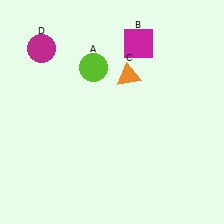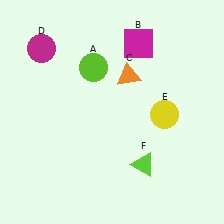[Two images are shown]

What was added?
A yellow circle (E), a lime triangle (F) were added in Image 2.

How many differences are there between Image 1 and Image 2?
There are 2 differences between the two images.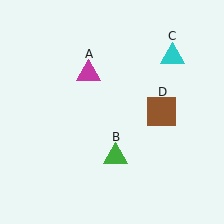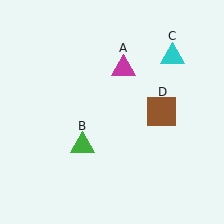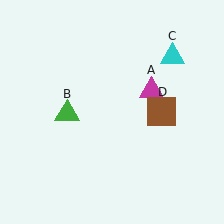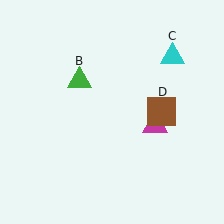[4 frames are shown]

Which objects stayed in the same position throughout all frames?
Cyan triangle (object C) and brown square (object D) remained stationary.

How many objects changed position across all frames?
2 objects changed position: magenta triangle (object A), green triangle (object B).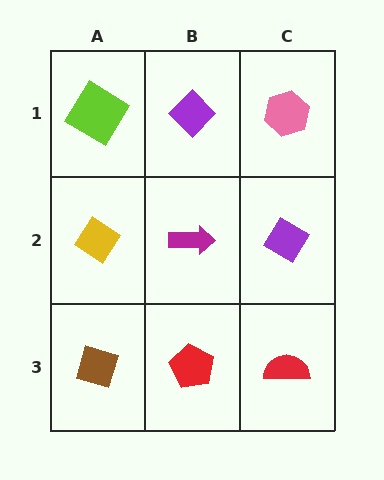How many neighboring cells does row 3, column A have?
2.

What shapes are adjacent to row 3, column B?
A magenta arrow (row 2, column B), a brown diamond (row 3, column A), a red semicircle (row 3, column C).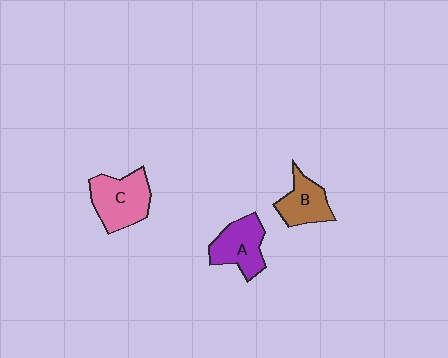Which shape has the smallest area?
Shape B (brown).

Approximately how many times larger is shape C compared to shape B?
Approximately 1.4 times.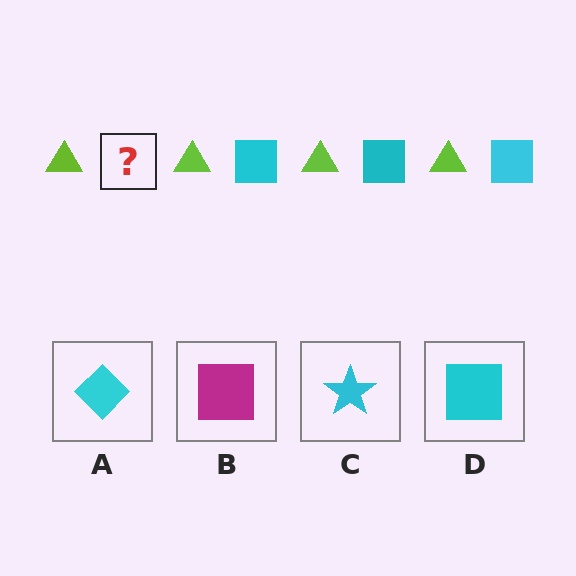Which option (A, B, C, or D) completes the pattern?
D.